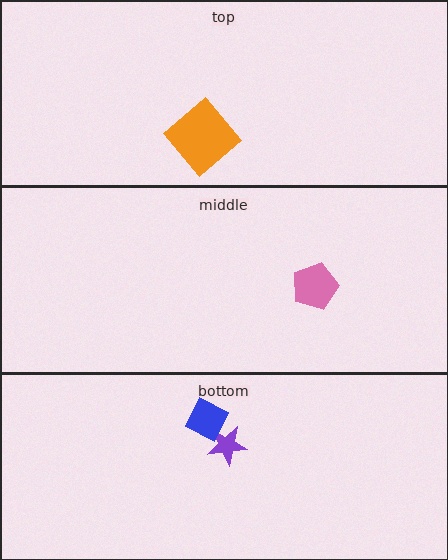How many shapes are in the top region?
1.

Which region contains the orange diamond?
The top region.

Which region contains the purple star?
The bottom region.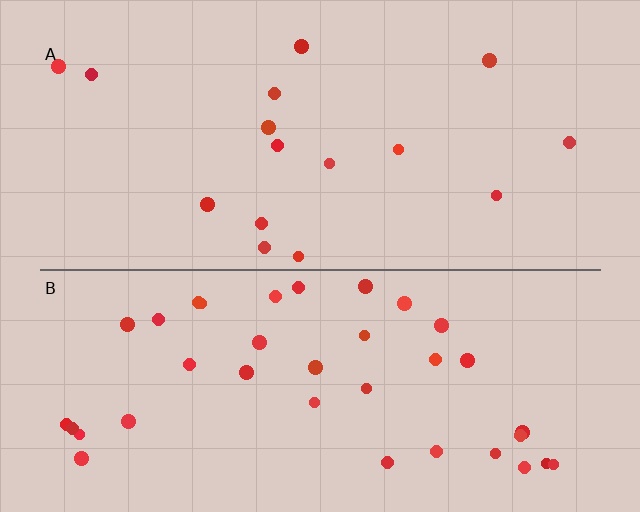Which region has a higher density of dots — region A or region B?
B (the bottom).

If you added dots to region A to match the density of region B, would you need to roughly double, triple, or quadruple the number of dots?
Approximately double.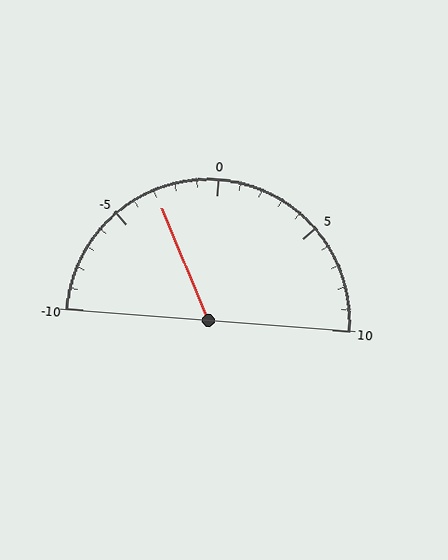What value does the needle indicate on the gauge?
The needle indicates approximately -3.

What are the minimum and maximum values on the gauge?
The gauge ranges from -10 to 10.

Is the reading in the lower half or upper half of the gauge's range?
The reading is in the lower half of the range (-10 to 10).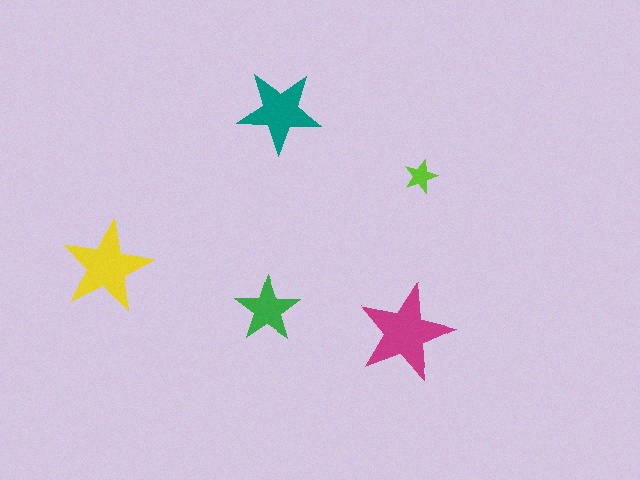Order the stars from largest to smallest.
the magenta one, the yellow one, the teal one, the green one, the lime one.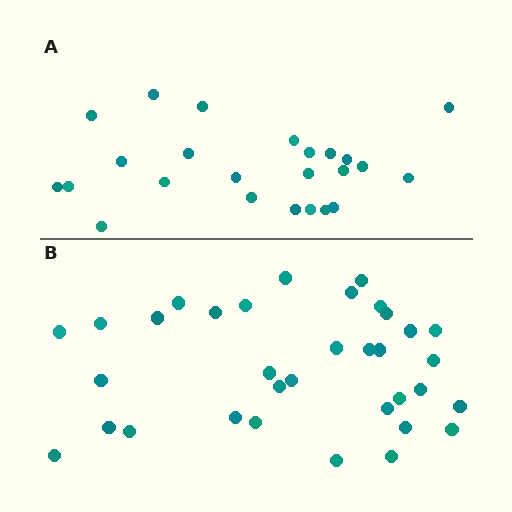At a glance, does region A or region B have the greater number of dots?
Region B (the bottom region) has more dots.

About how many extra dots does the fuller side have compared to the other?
Region B has roughly 10 or so more dots than region A.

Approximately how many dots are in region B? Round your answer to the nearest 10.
About 30 dots. (The exact count is 34, which rounds to 30.)